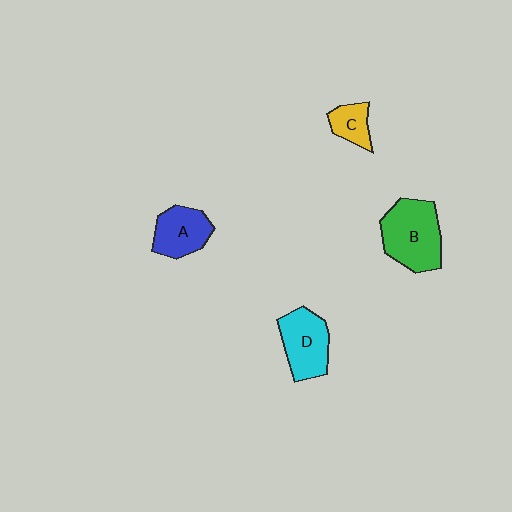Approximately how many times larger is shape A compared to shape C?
Approximately 1.7 times.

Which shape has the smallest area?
Shape C (yellow).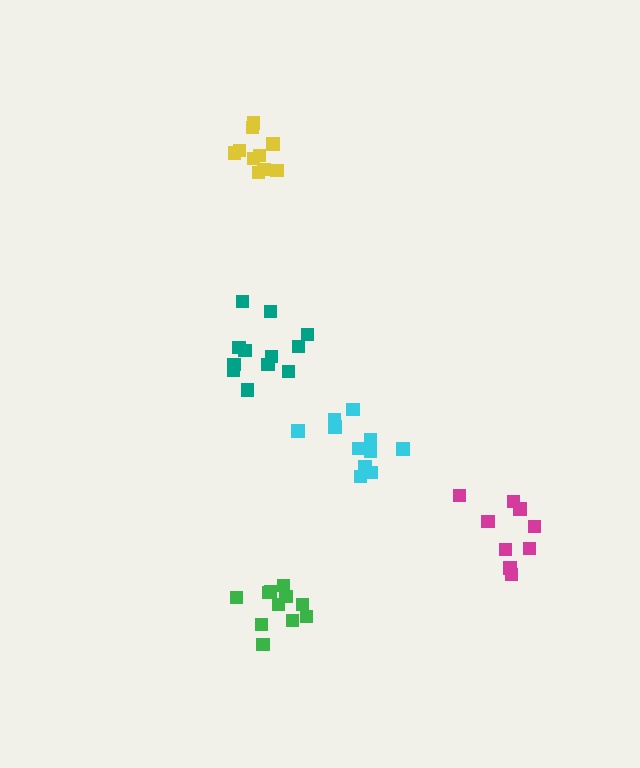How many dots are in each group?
Group 1: 11 dots, Group 2: 11 dots, Group 3: 10 dots, Group 4: 9 dots, Group 5: 12 dots (53 total).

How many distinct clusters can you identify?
There are 5 distinct clusters.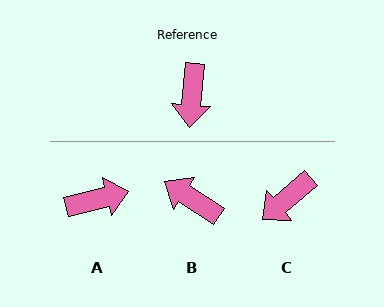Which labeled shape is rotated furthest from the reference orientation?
B, about 118 degrees away.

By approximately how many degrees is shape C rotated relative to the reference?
Approximately 44 degrees clockwise.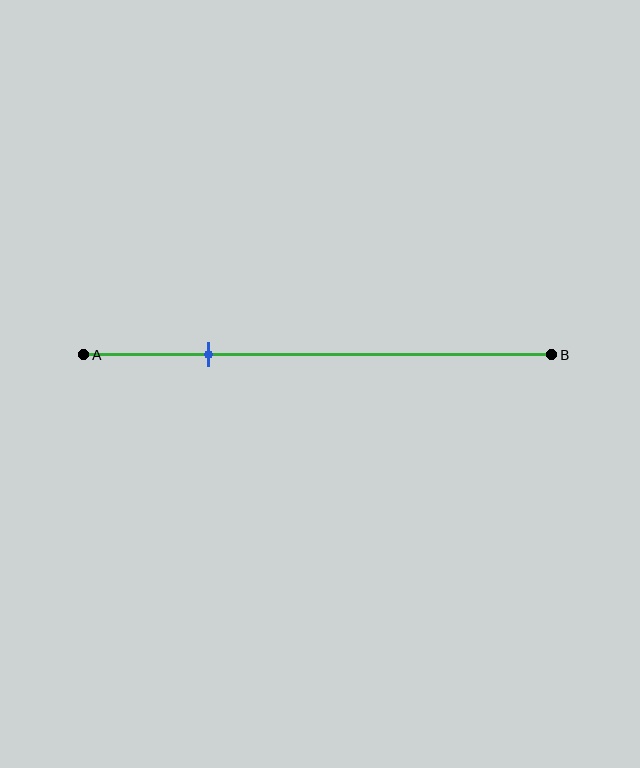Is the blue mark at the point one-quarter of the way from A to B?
Yes, the mark is approximately at the one-quarter point.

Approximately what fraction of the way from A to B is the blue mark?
The blue mark is approximately 25% of the way from A to B.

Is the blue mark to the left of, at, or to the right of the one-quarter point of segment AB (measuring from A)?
The blue mark is approximately at the one-quarter point of segment AB.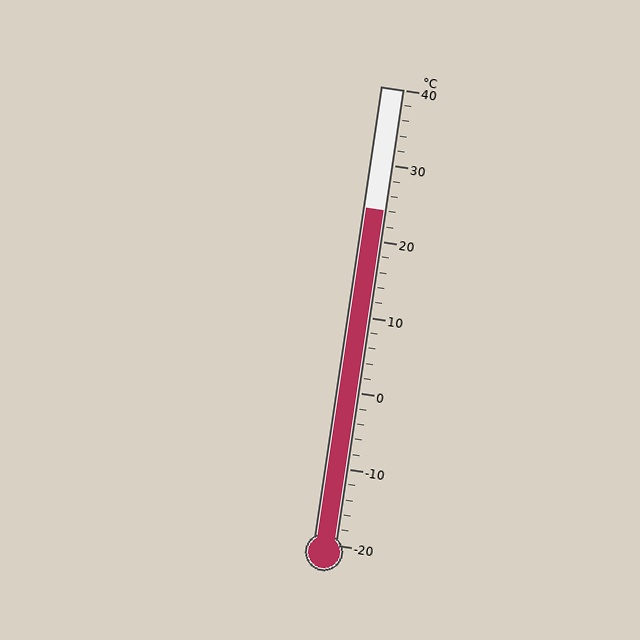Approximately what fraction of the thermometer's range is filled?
The thermometer is filled to approximately 75% of its range.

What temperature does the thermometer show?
The thermometer shows approximately 24°C.